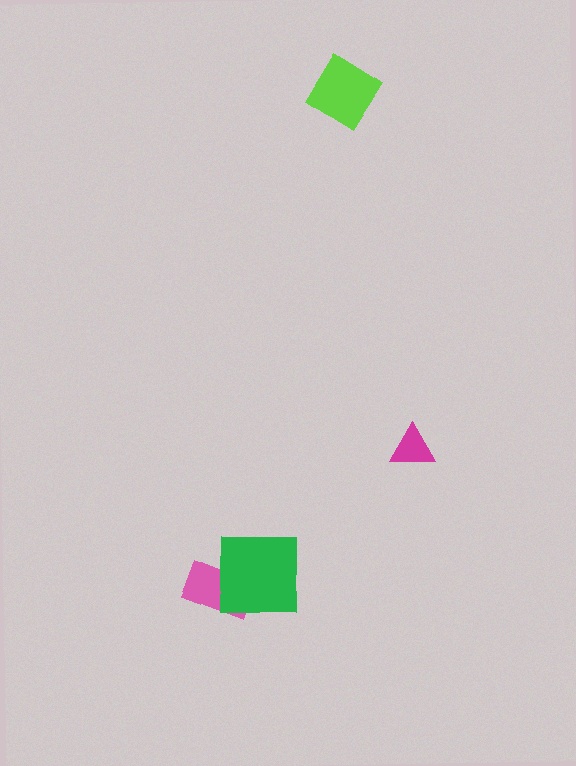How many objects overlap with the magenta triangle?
0 objects overlap with the magenta triangle.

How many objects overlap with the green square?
1 object overlaps with the green square.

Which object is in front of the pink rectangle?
The green square is in front of the pink rectangle.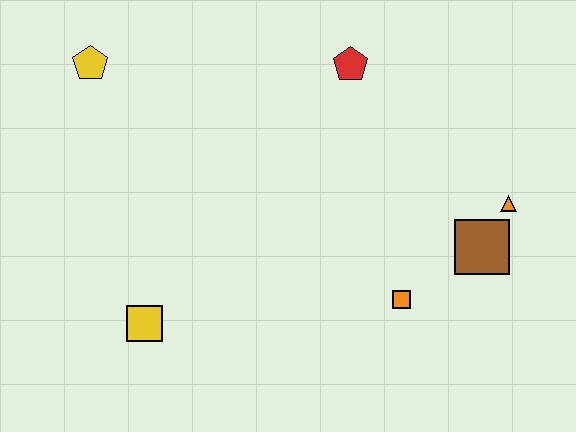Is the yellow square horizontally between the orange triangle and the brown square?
No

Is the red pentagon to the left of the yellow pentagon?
No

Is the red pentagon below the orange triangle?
No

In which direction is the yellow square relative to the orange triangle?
The yellow square is to the left of the orange triangle.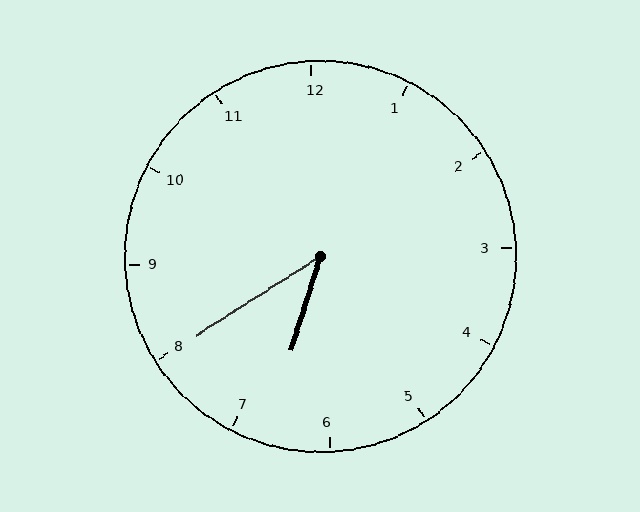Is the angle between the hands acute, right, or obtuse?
It is acute.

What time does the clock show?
6:40.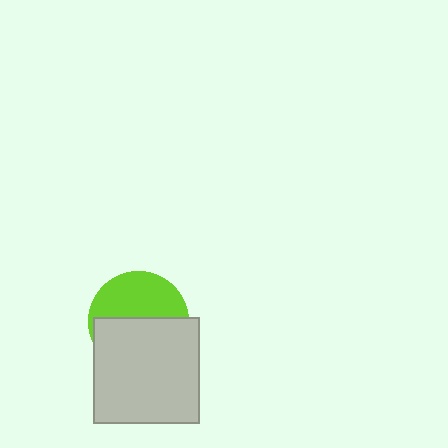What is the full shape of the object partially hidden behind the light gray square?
The partially hidden object is a lime circle.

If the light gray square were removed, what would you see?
You would see the complete lime circle.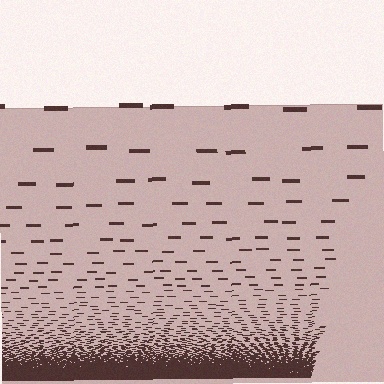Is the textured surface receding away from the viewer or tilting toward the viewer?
The surface appears to tilt toward the viewer. Texture elements get larger and sparser toward the top.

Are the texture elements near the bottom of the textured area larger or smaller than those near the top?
Smaller. The gradient is inverted — elements near the bottom are smaller and denser.